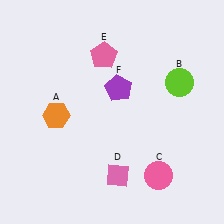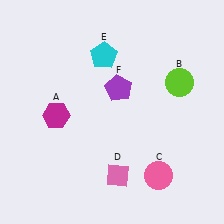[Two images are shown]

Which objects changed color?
A changed from orange to magenta. E changed from pink to cyan.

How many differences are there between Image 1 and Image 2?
There are 2 differences between the two images.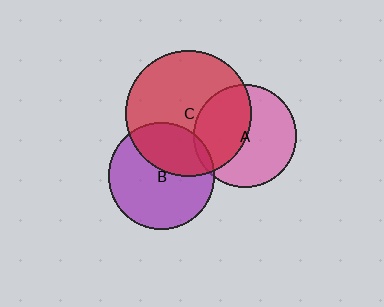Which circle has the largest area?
Circle C (red).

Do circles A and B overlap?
Yes.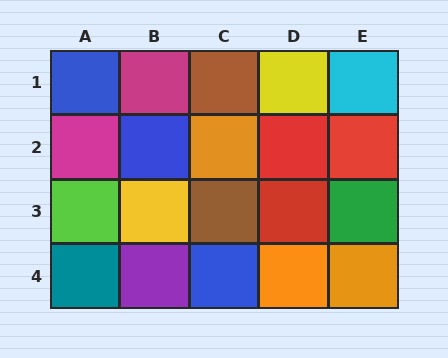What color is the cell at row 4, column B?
Purple.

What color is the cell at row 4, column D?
Orange.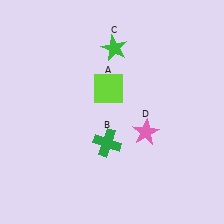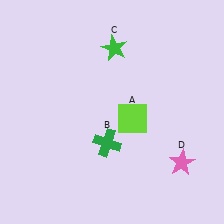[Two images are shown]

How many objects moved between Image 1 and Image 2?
2 objects moved between the two images.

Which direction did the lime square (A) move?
The lime square (A) moved down.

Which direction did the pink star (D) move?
The pink star (D) moved right.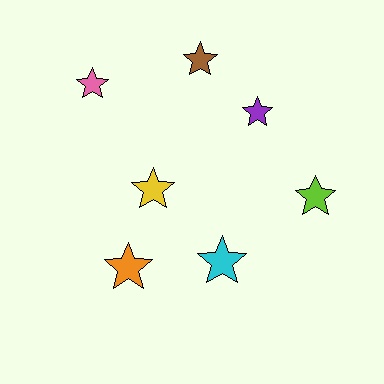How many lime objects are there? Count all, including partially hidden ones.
There is 1 lime object.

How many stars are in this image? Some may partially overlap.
There are 7 stars.